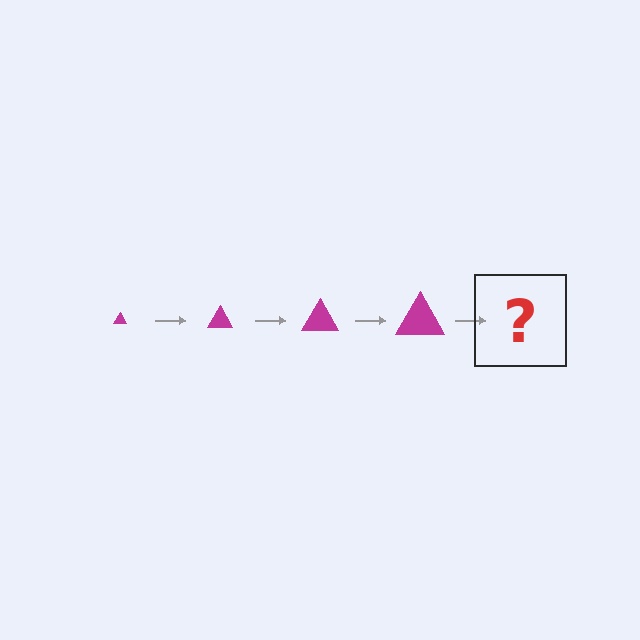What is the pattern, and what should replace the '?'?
The pattern is that the triangle gets progressively larger each step. The '?' should be a magenta triangle, larger than the previous one.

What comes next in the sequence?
The next element should be a magenta triangle, larger than the previous one.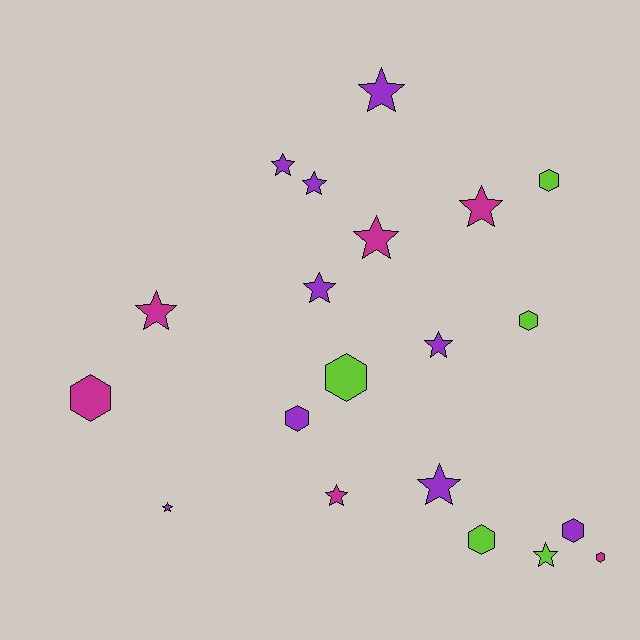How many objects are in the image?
There are 20 objects.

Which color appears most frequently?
Purple, with 9 objects.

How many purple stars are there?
There are 7 purple stars.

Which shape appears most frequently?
Star, with 12 objects.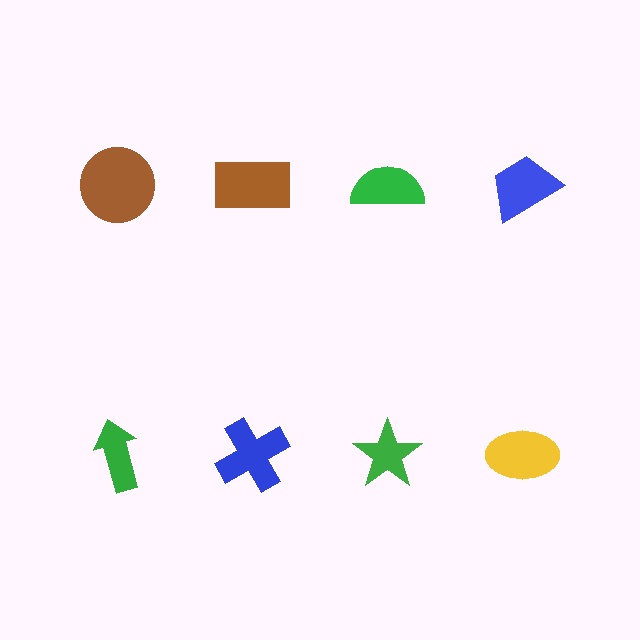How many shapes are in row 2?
4 shapes.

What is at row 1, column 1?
A brown circle.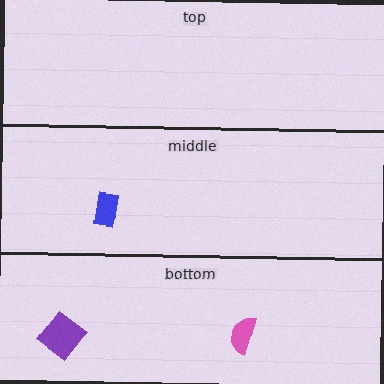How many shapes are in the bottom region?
2.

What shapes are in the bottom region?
The pink semicircle, the purple diamond.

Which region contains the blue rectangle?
The middle region.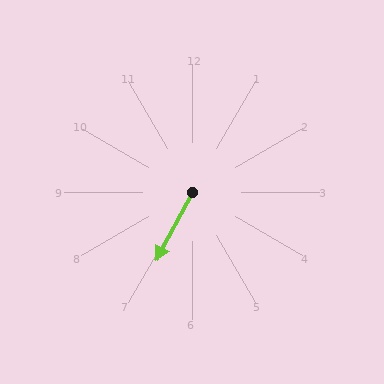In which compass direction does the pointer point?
Southwest.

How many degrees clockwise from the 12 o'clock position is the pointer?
Approximately 208 degrees.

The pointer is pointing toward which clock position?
Roughly 7 o'clock.